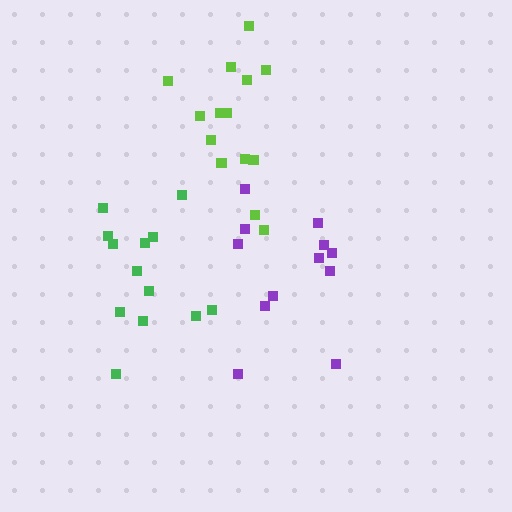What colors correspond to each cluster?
The clusters are colored: green, purple, lime.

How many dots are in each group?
Group 1: 13 dots, Group 2: 12 dots, Group 3: 14 dots (39 total).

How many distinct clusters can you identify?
There are 3 distinct clusters.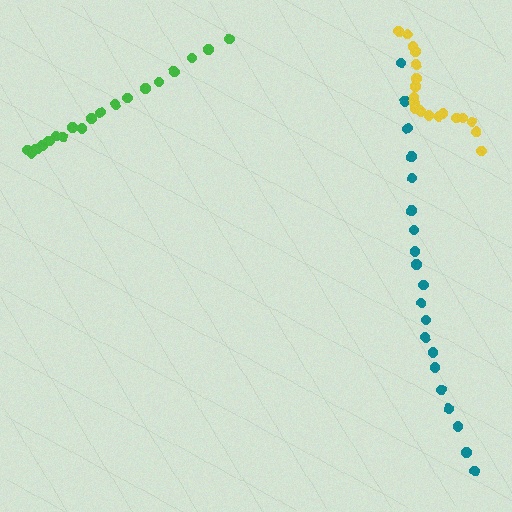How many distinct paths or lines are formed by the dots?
There are 3 distinct paths.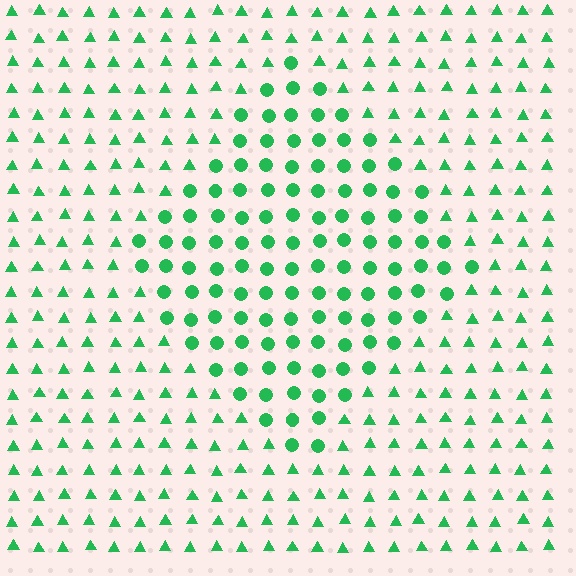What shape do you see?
I see a diamond.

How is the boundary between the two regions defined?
The boundary is defined by a change in element shape: circles inside vs. triangles outside. All elements share the same color and spacing.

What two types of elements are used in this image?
The image uses circles inside the diamond region and triangles outside it.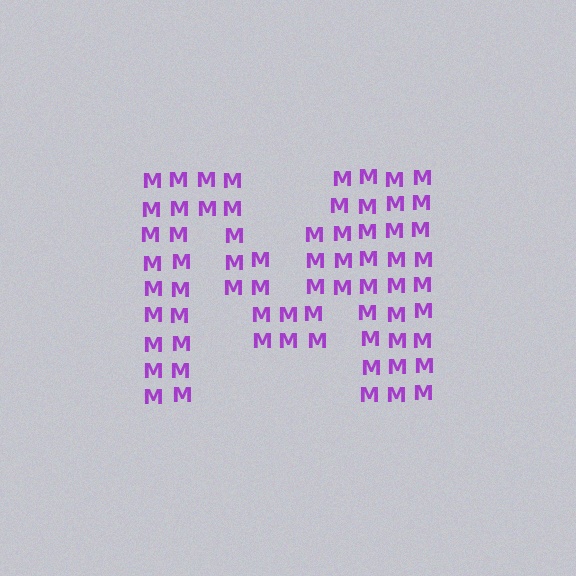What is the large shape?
The large shape is the letter M.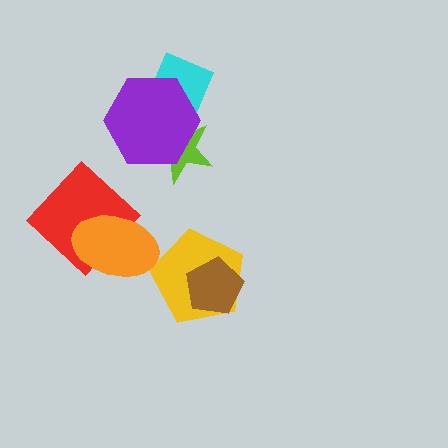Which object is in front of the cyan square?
The purple hexagon is in front of the cyan square.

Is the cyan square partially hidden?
Yes, it is partially covered by another shape.